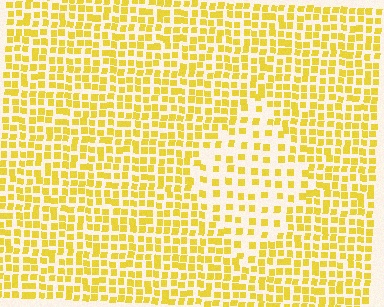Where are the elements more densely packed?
The elements are more densely packed outside the diamond boundary.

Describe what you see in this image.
The image contains small yellow elements arranged at two different densities. A diamond-shaped region is visible where the elements are less densely packed than the surrounding area.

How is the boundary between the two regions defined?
The boundary is defined by a change in element density (approximately 2.0x ratio). All elements are the same color, size, and shape.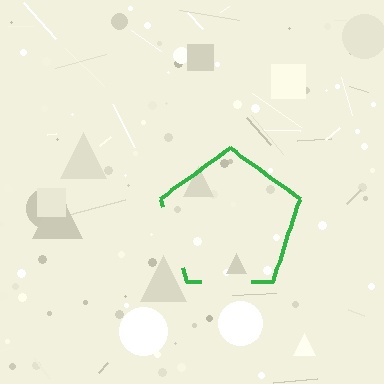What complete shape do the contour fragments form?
The contour fragments form a pentagon.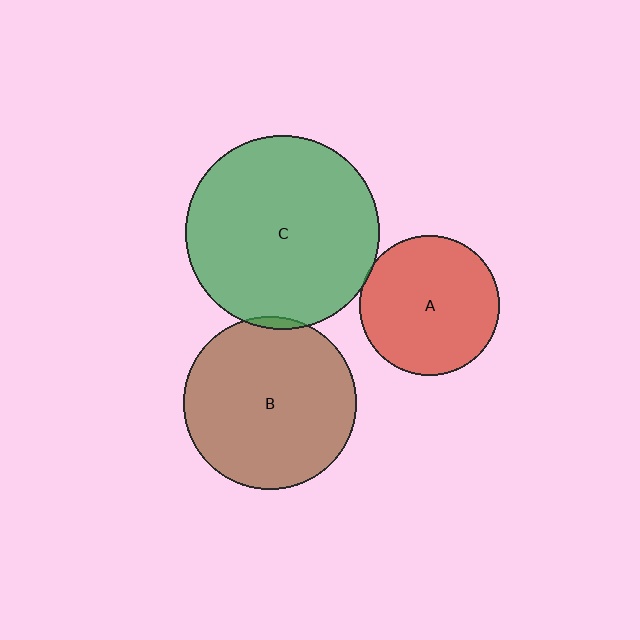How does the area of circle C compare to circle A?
Approximately 1.9 times.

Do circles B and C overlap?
Yes.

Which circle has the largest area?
Circle C (green).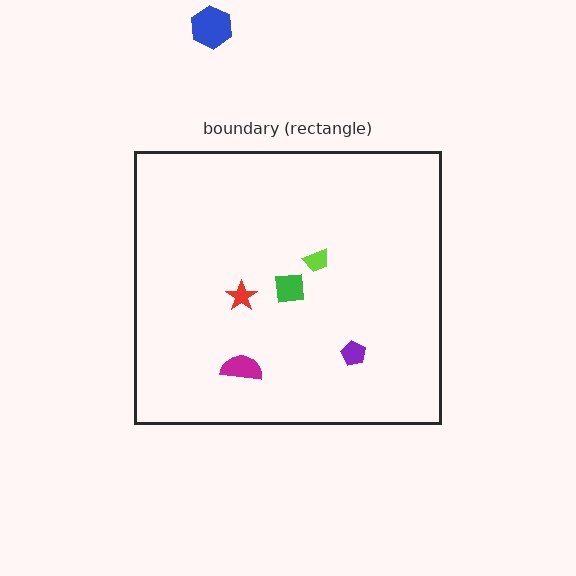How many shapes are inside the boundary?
5 inside, 1 outside.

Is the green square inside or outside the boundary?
Inside.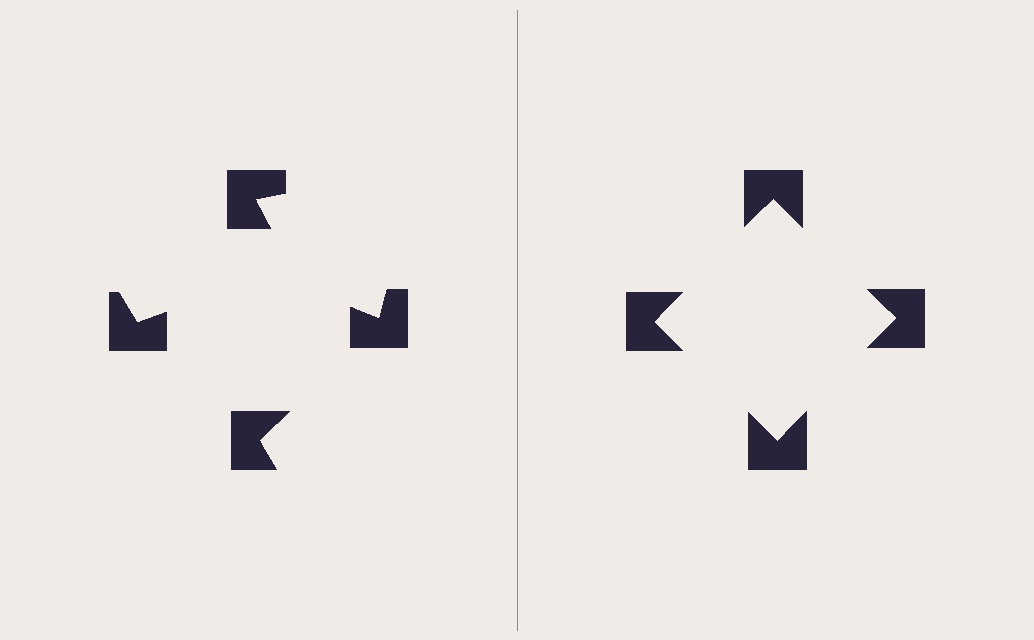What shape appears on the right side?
An illusory square.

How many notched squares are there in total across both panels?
8 — 4 on each side.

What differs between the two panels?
The notched squares are positioned identically on both sides; only the wedge orientations differ. On the right they align to a square; on the left they are misaligned.